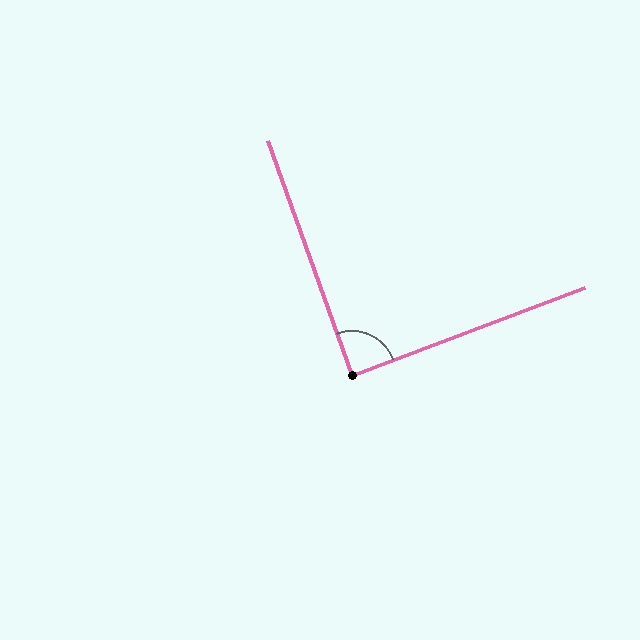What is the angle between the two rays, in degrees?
Approximately 89 degrees.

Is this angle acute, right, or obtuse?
It is approximately a right angle.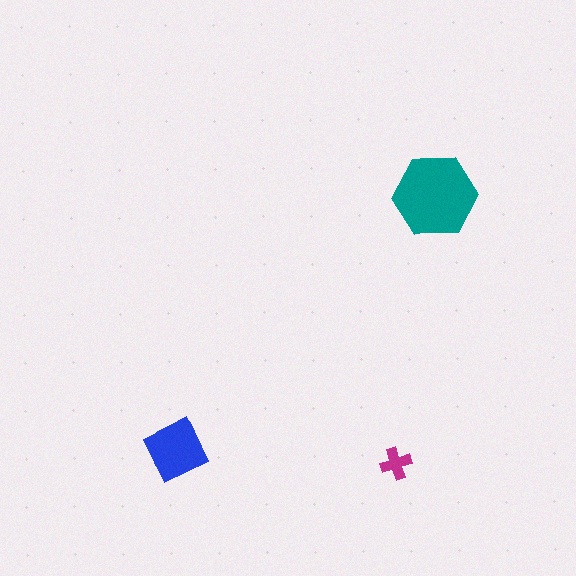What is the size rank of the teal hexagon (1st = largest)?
1st.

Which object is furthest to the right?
The teal hexagon is rightmost.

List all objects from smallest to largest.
The magenta cross, the blue diamond, the teal hexagon.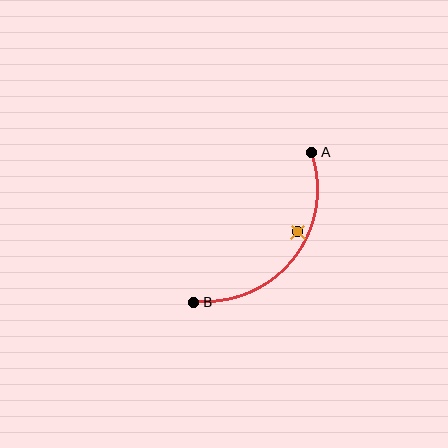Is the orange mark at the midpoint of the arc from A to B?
No — the orange mark does not lie on the arc at all. It sits slightly inside the curve.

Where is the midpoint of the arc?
The arc midpoint is the point on the curve farthest from the straight line joining A and B. It sits below and to the right of that line.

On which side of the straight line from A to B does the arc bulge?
The arc bulges below and to the right of the straight line connecting A and B.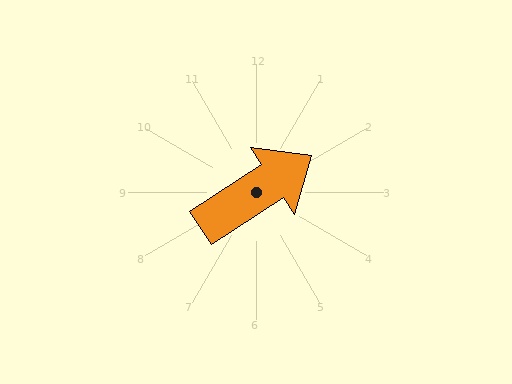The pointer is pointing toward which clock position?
Roughly 2 o'clock.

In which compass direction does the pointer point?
Northeast.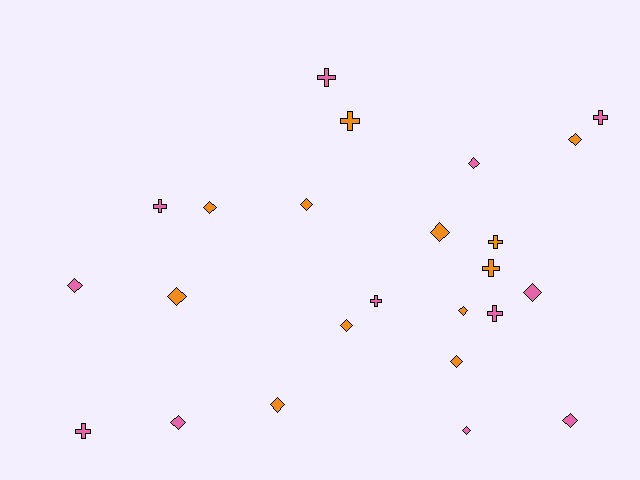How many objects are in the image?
There are 24 objects.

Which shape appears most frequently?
Diamond, with 15 objects.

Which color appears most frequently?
Orange, with 12 objects.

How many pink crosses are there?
There are 6 pink crosses.